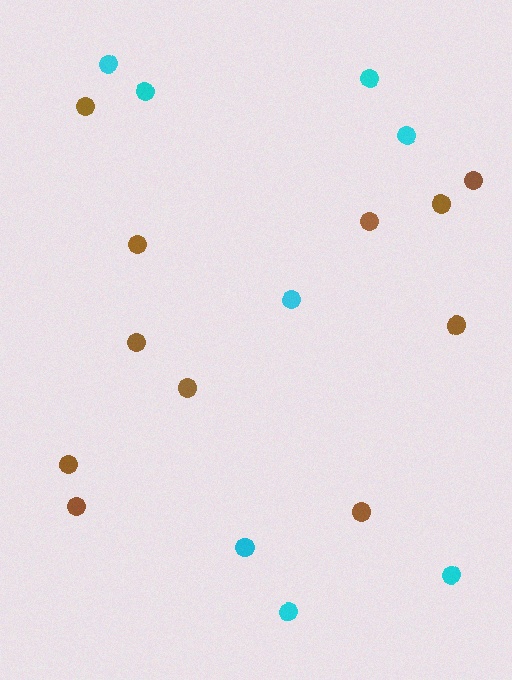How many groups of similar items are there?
There are 2 groups: one group of brown circles (11) and one group of cyan circles (8).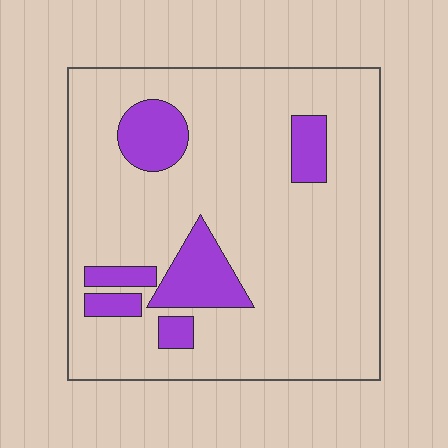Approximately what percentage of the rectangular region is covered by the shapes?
Approximately 15%.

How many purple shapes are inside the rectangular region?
6.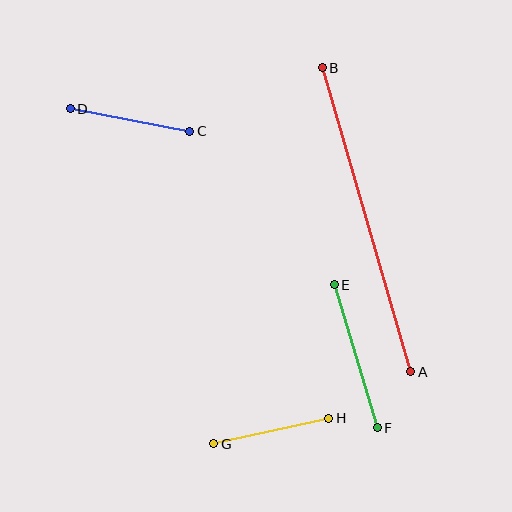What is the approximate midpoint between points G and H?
The midpoint is at approximately (271, 431) pixels.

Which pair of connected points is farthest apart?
Points A and B are farthest apart.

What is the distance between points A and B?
The distance is approximately 317 pixels.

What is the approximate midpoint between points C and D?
The midpoint is at approximately (130, 120) pixels.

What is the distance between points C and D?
The distance is approximately 122 pixels.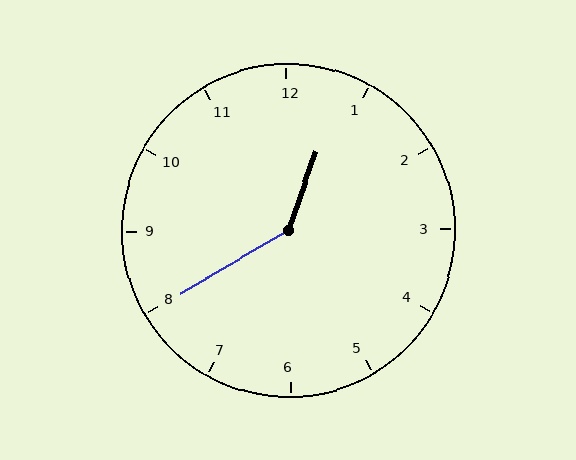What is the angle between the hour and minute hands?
Approximately 140 degrees.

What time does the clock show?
12:40.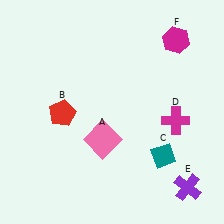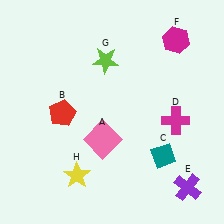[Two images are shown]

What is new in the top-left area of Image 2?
A lime star (G) was added in the top-left area of Image 2.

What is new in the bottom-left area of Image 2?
A yellow star (H) was added in the bottom-left area of Image 2.